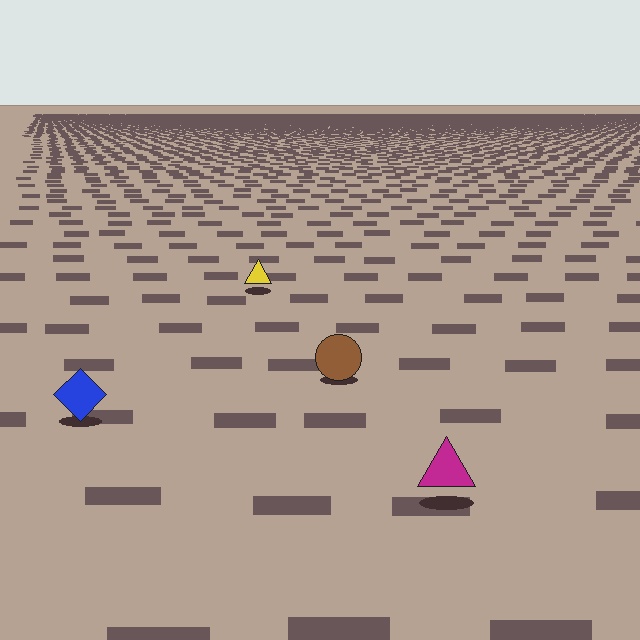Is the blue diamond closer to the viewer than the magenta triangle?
No. The magenta triangle is closer — you can tell from the texture gradient: the ground texture is coarser near it.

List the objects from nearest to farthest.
From nearest to farthest: the magenta triangle, the blue diamond, the brown circle, the yellow triangle.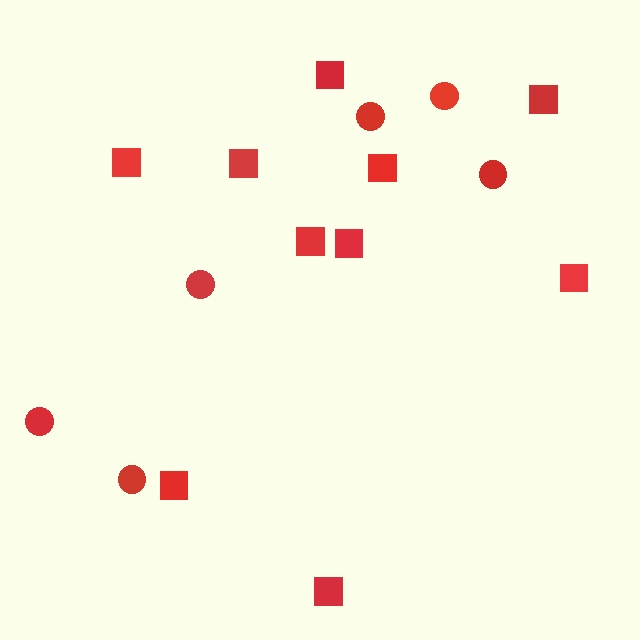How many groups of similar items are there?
There are 2 groups: one group of circles (6) and one group of squares (10).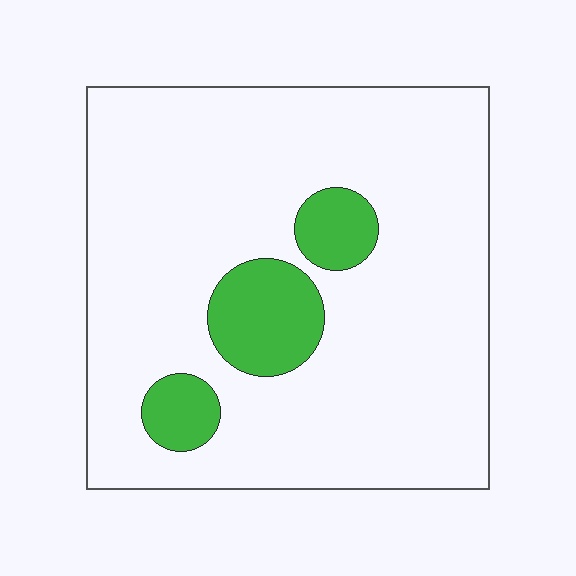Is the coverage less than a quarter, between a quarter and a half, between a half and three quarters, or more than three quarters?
Less than a quarter.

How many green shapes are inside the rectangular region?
3.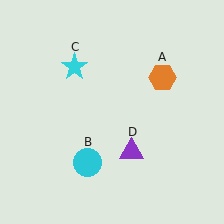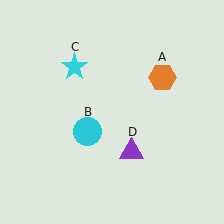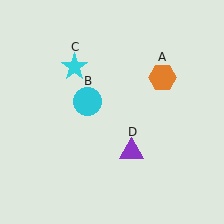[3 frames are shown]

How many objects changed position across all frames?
1 object changed position: cyan circle (object B).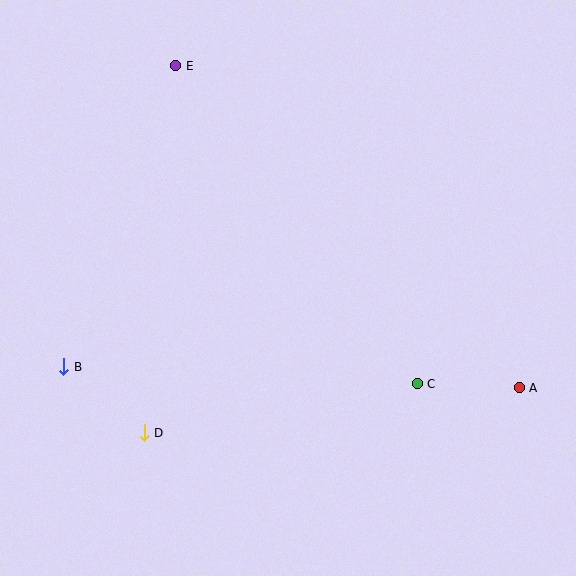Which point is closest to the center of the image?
Point C at (417, 384) is closest to the center.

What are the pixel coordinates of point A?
Point A is at (519, 388).